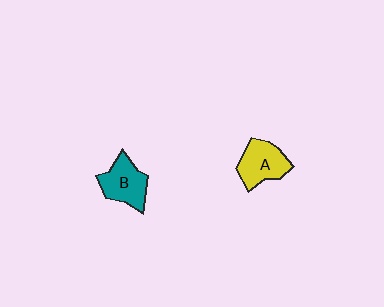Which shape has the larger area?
Shape A (yellow).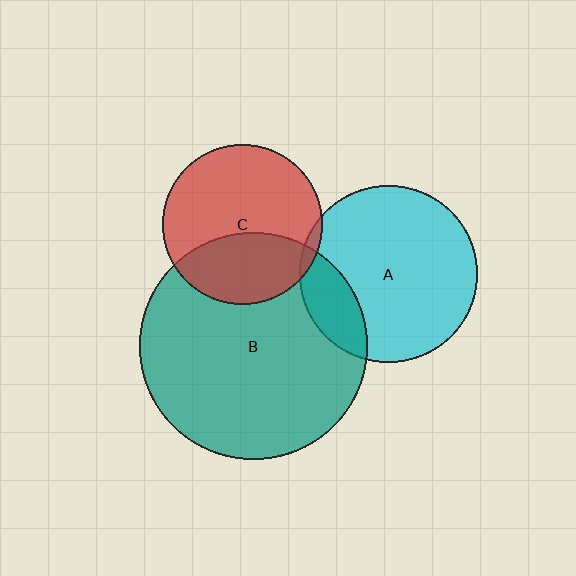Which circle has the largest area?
Circle B (teal).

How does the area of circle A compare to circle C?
Approximately 1.2 times.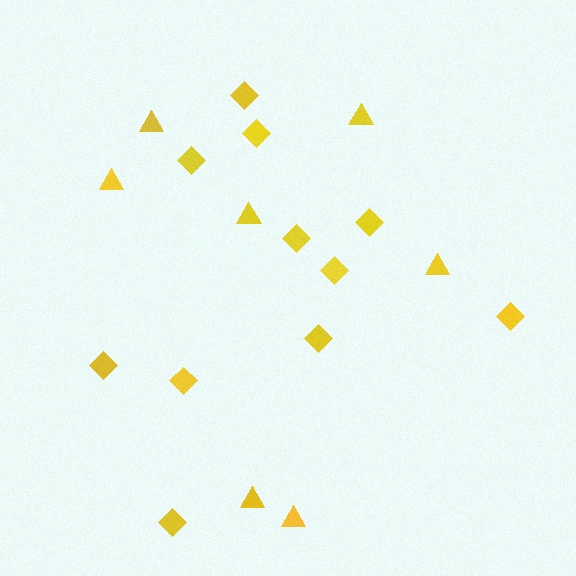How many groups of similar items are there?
There are 2 groups: one group of triangles (7) and one group of diamonds (11).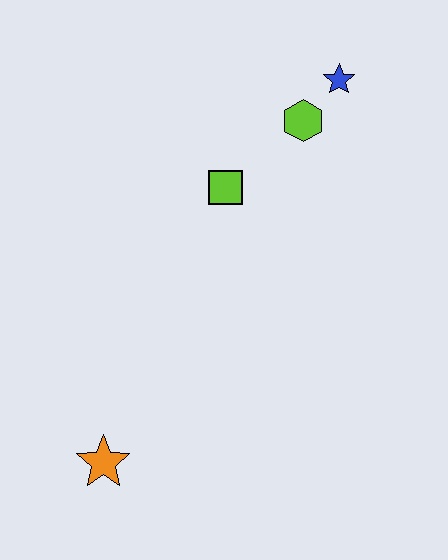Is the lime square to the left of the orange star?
No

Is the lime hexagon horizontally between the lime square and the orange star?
No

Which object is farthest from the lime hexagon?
The orange star is farthest from the lime hexagon.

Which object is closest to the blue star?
The lime hexagon is closest to the blue star.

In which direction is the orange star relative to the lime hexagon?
The orange star is below the lime hexagon.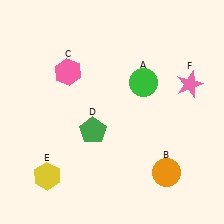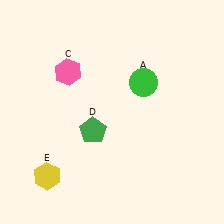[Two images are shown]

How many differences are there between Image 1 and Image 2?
There are 2 differences between the two images.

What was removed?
The orange circle (B), the pink star (F) were removed in Image 2.